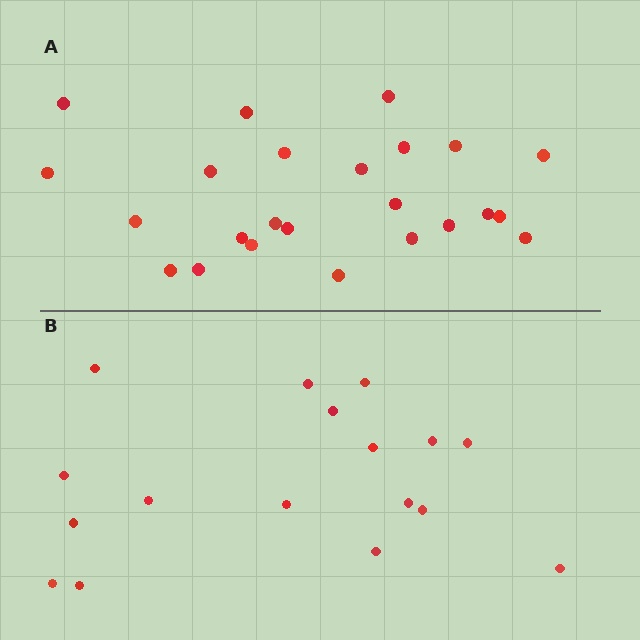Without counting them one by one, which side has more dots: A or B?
Region A (the top region) has more dots.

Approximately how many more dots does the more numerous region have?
Region A has roughly 8 or so more dots than region B.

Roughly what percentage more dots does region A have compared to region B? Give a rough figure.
About 40% more.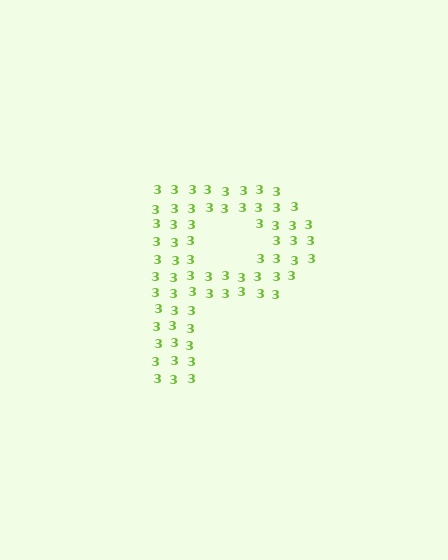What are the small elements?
The small elements are digit 3's.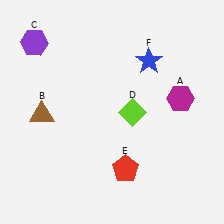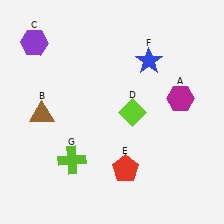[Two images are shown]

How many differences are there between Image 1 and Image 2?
There is 1 difference between the two images.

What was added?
A lime cross (G) was added in Image 2.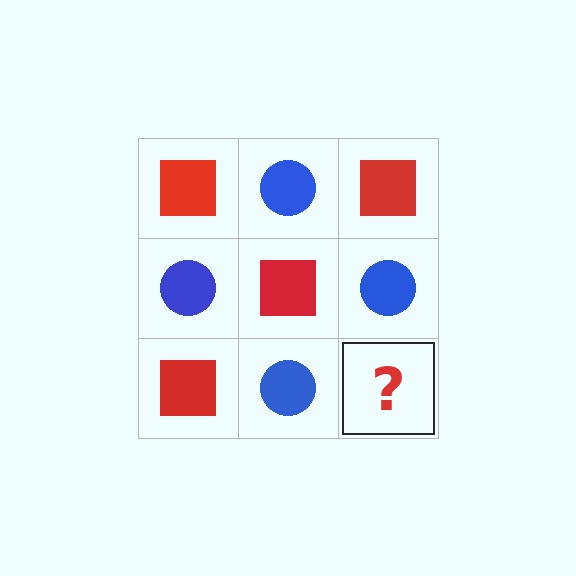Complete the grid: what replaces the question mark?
The question mark should be replaced with a red square.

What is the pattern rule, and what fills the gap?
The rule is that it alternates red square and blue circle in a checkerboard pattern. The gap should be filled with a red square.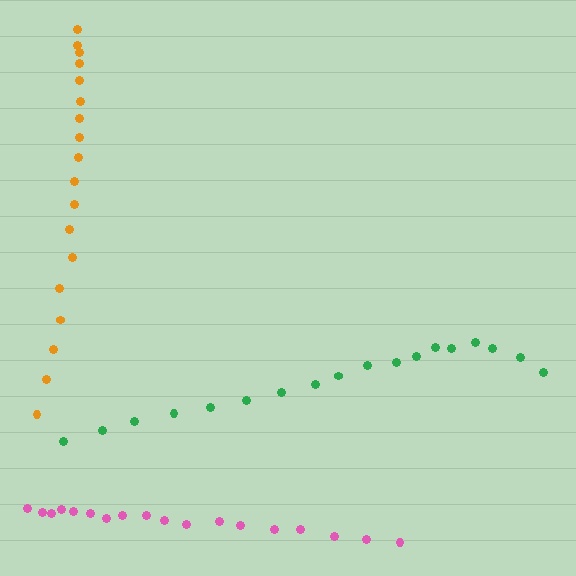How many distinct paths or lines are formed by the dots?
There are 3 distinct paths.